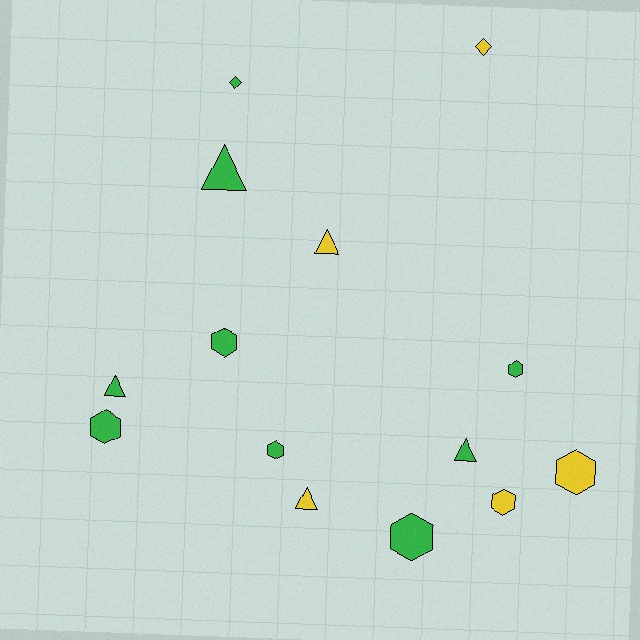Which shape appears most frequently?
Hexagon, with 7 objects.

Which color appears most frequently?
Green, with 9 objects.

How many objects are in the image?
There are 14 objects.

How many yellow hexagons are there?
There are 2 yellow hexagons.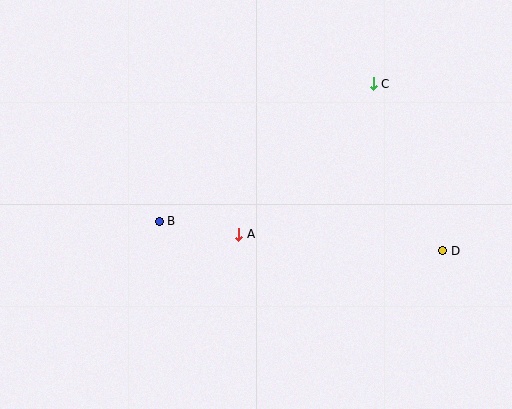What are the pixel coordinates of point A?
Point A is at (239, 234).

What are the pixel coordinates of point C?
Point C is at (373, 84).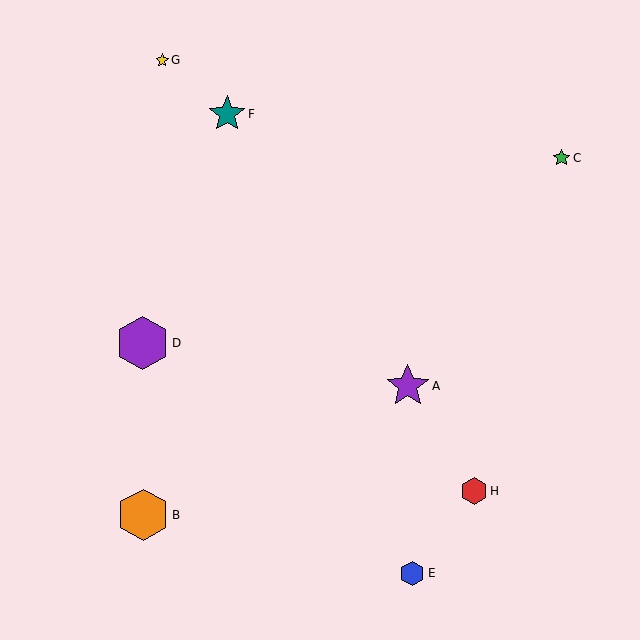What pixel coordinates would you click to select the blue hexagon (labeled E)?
Click at (412, 573) to select the blue hexagon E.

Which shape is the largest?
The purple hexagon (labeled D) is the largest.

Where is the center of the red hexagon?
The center of the red hexagon is at (474, 491).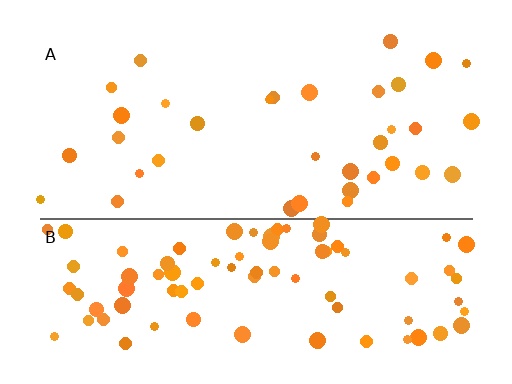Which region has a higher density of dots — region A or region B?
B (the bottom).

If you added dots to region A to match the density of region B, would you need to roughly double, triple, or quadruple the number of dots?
Approximately triple.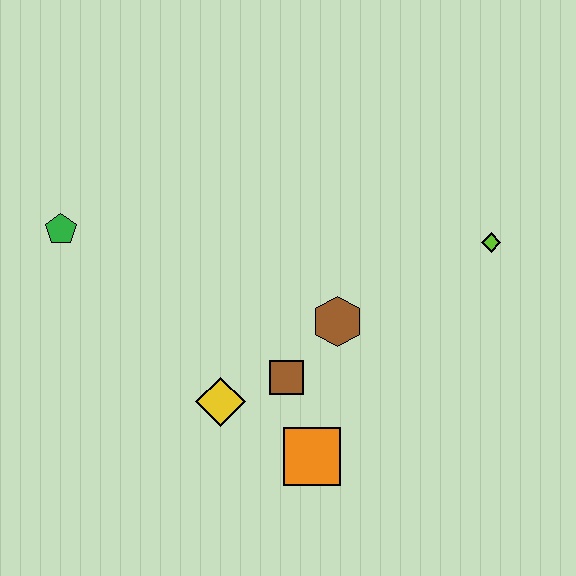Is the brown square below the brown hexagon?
Yes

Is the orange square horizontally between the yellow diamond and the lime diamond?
Yes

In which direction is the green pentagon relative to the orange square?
The green pentagon is to the left of the orange square.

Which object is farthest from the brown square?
The green pentagon is farthest from the brown square.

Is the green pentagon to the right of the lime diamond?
No